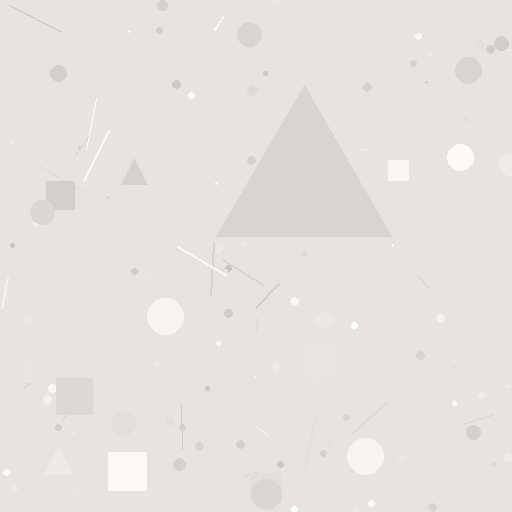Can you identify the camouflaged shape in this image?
The camouflaged shape is a triangle.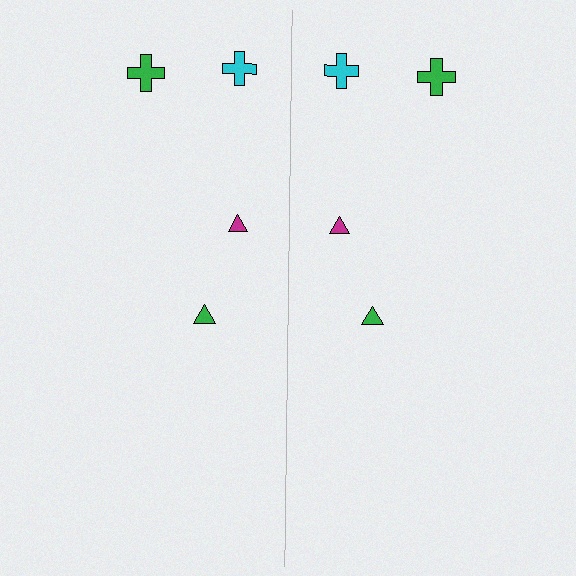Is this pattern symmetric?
Yes, this pattern has bilateral (reflection) symmetry.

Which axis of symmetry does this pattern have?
The pattern has a vertical axis of symmetry running through the center of the image.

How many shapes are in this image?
There are 8 shapes in this image.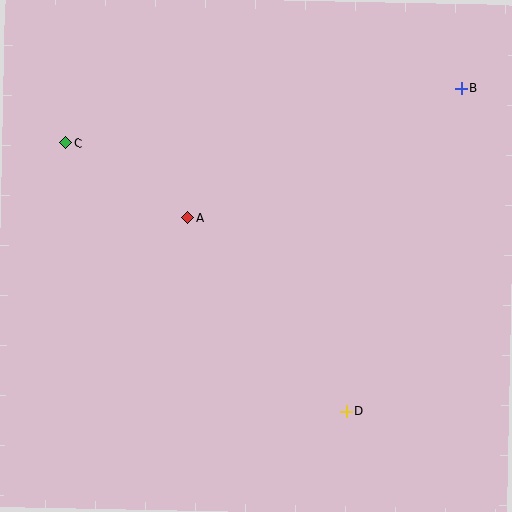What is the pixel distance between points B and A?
The distance between B and A is 303 pixels.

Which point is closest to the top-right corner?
Point B is closest to the top-right corner.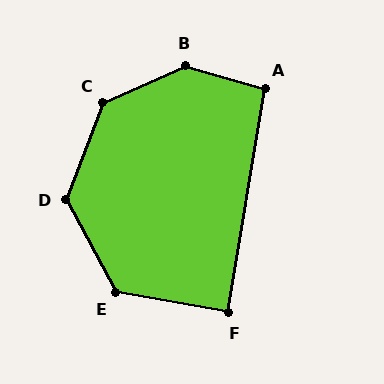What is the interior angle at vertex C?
Approximately 135 degrees (obtuse).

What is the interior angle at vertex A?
Approximately 97 degrees (obtuse).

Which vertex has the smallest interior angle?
F, at approximately 89 degrees.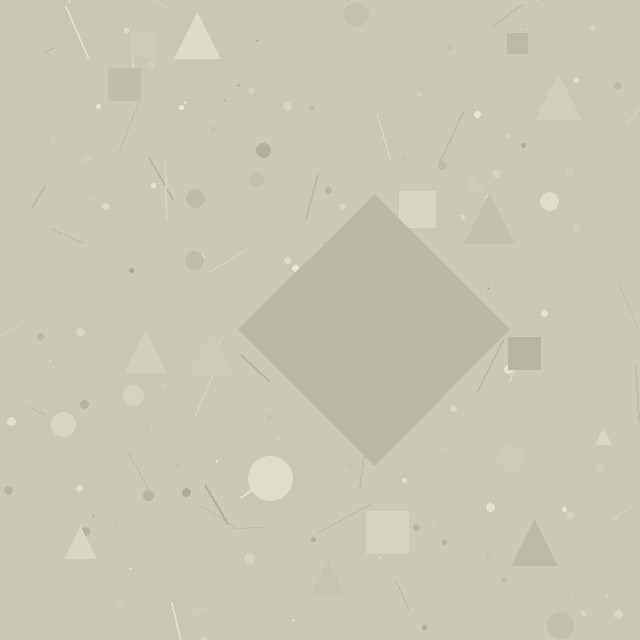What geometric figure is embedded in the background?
A diamond is embedded in the background.